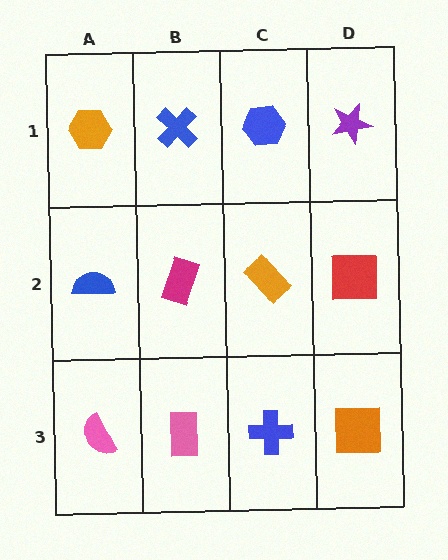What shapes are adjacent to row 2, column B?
A blue cross (row 1, column B), a pink rectangle (row 3, column B), a blue semicircle (row 2, column A), an orange rectangle (row 2, column C).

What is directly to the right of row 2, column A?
A magenta rectangle.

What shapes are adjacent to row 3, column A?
A blue semicircle (row 2, column A), a pink rectangle (row 3, column B).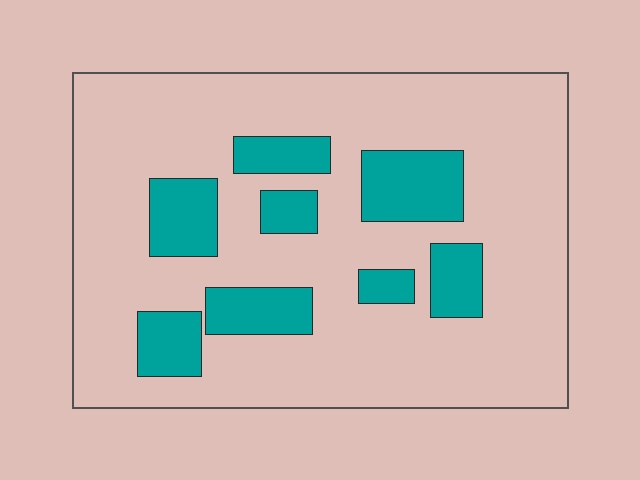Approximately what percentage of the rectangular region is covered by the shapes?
Approximately 20%.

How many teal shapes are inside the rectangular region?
8.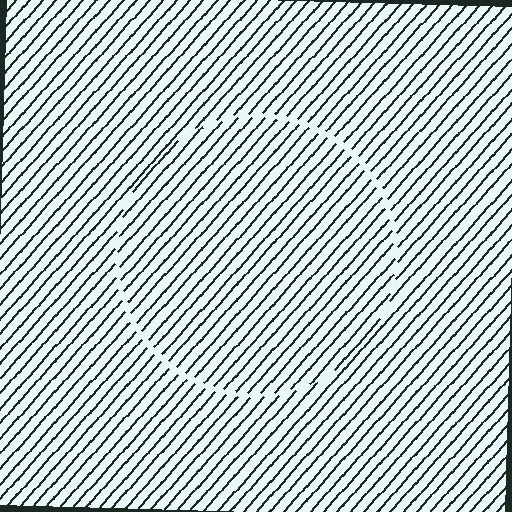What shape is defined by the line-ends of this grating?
An illusory circle. The interior of the shape contains the same grating, shifted by half a period — the contour is defined by the phase discontinuity where line-ends from the inner and outer gratings abut.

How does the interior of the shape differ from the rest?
The interior of the shape contains the same grating, shifted by half a period — the contour is defined by the phase discontinuity where line-ends from the inner and outer gratings abut.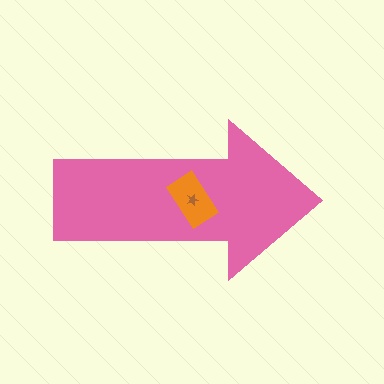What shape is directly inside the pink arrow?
The orange rectangle.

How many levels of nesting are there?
3.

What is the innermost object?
The brown star.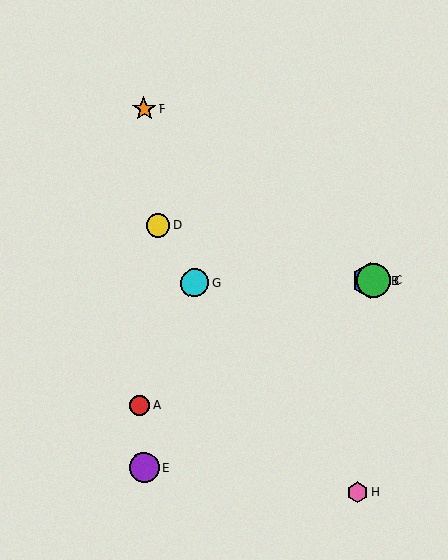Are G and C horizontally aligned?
Yes, both are at y≈283.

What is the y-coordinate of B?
Object B is at y≈281.